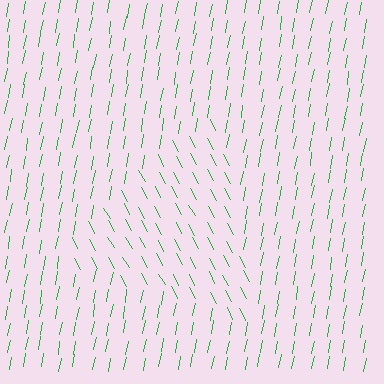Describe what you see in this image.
The image is filled with small green line segments. A triangle region in the image has lines oriented differently from the surrounding lines, creating a visible texture boundary.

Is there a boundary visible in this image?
Yes, there is a texture boundary formed by a change in line orientation.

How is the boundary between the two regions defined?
The boundary is defined purely by a change in line orientation (approximately 38 degrees difference). All lines are the same color and thickness.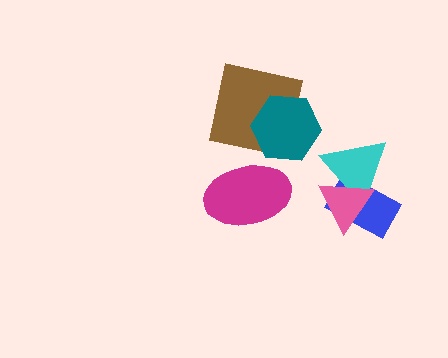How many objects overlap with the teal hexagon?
1 object overlaps with the teal hexagon.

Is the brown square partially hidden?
Yes, it is partially covered by another shape.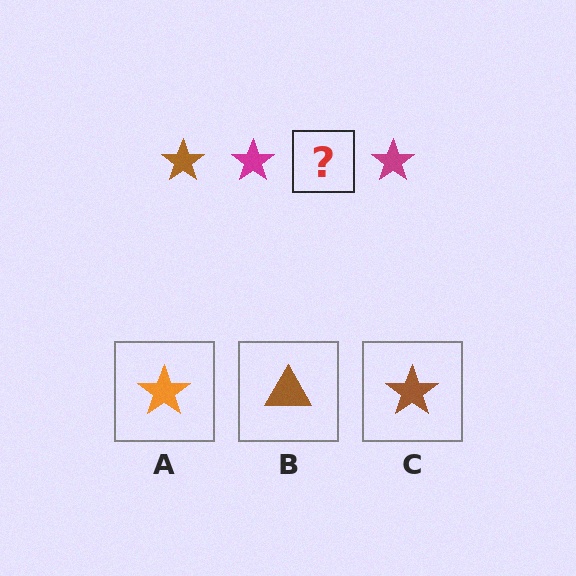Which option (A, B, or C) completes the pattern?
C.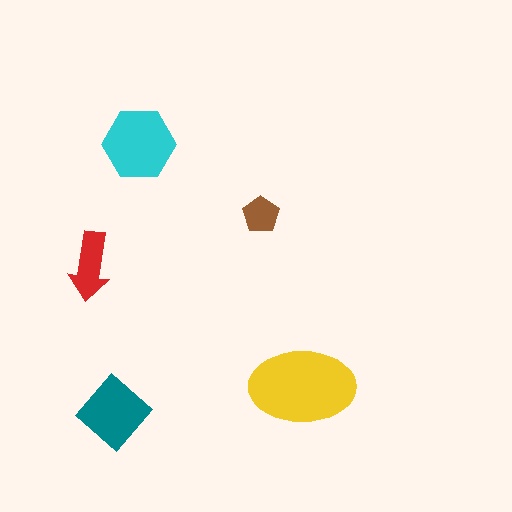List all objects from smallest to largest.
The brown pentagon, the red arrow, the teal diamond, the cyan hexagon, the yellow ellipse.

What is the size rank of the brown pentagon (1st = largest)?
5th.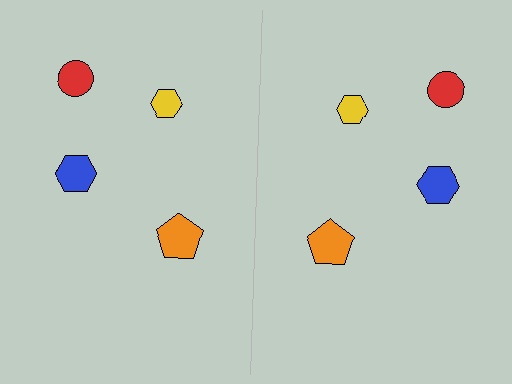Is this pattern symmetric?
Yes, this pattern has bilateral (reflection) symmetry.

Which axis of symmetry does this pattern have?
The pattern has a vertical axis of symmetry running through the center of the image.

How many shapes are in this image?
There are 8 shapes in this image.